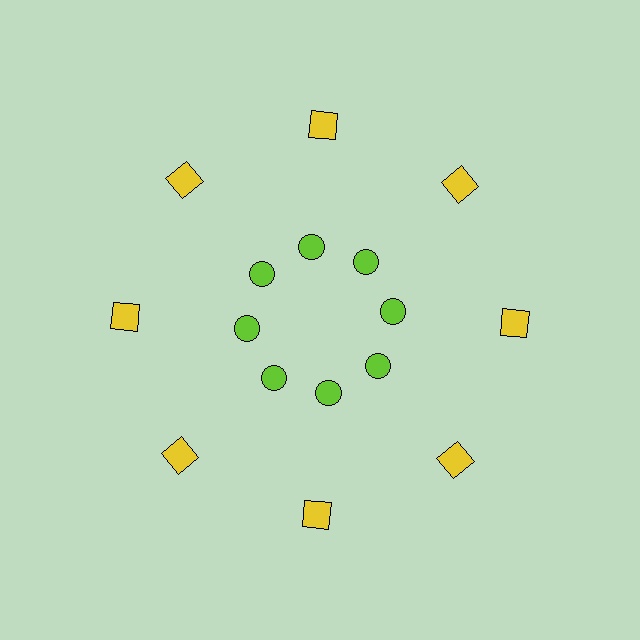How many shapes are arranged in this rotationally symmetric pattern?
There are 16 shapes, arranged in 8 groups of 2.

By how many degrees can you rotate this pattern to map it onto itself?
The pattern maps onto itself every 45 degrees of rotation.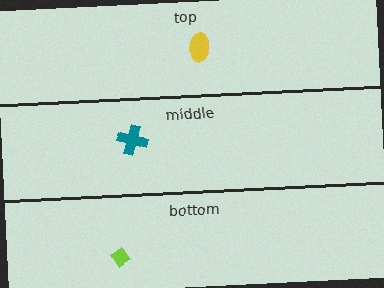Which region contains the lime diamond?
The bottom region.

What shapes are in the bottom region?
The lime diamond.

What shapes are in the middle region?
The teal cross.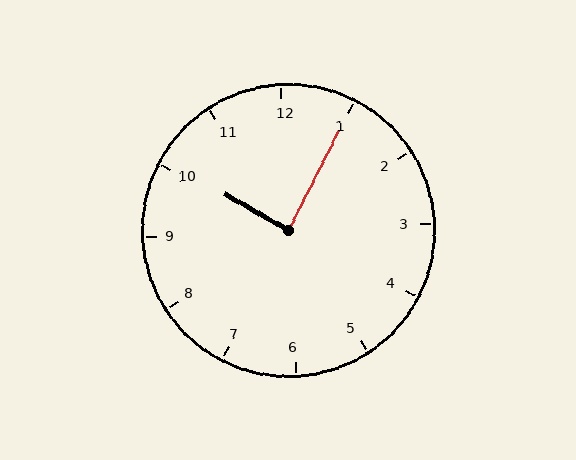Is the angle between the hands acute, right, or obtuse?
It is right.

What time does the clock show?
10:05.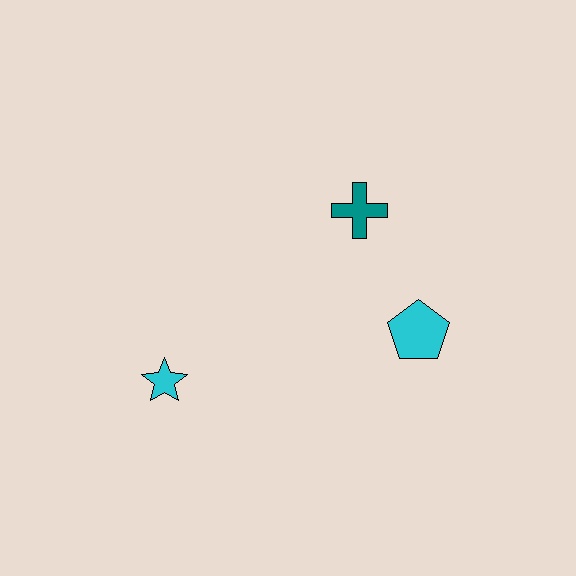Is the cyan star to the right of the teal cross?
No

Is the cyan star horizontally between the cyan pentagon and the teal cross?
No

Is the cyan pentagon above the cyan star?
Yes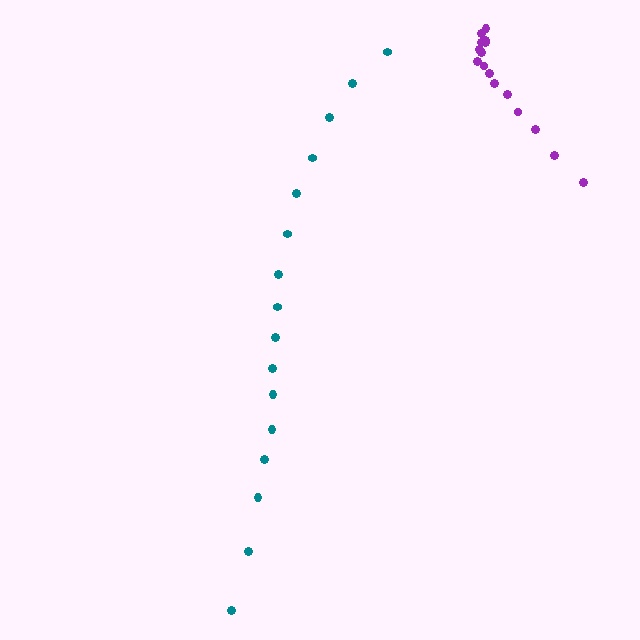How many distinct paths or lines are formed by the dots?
There are 2 distinct paths.